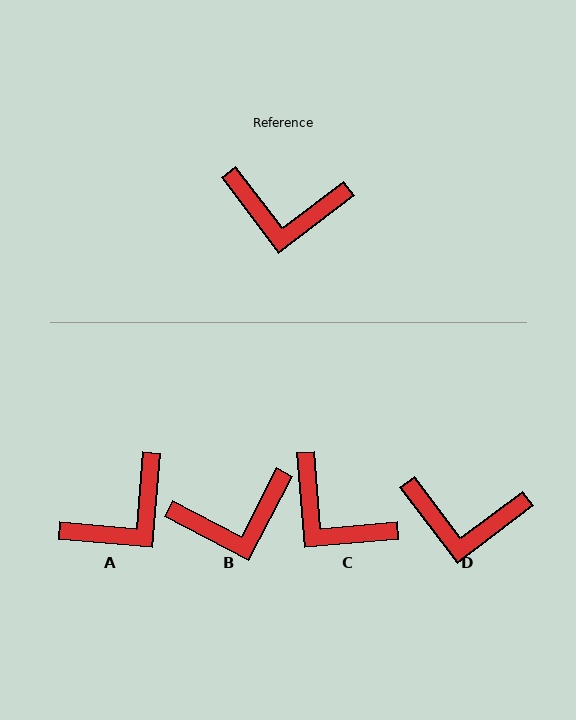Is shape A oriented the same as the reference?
No, it is off by about 48 degrees.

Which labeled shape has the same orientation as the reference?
D.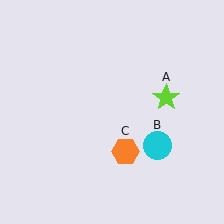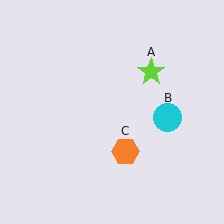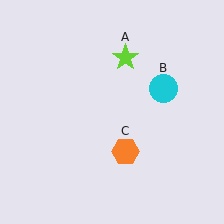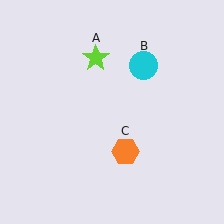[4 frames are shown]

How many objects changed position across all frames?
2 objects changed position: lime star (object A), cyan circle (object B).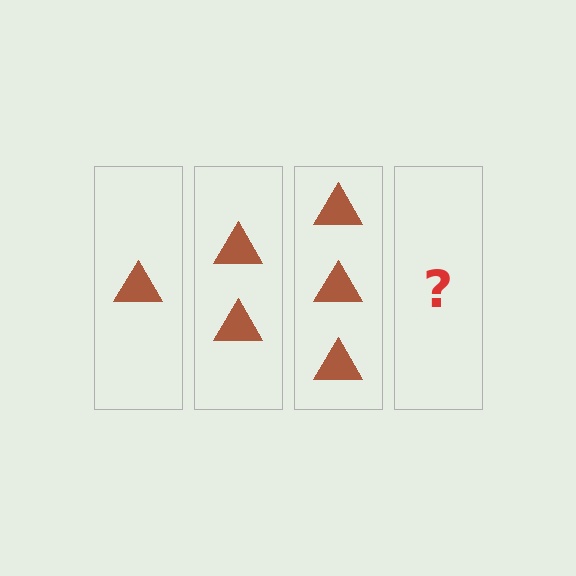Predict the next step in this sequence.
The next step is 4 triangles.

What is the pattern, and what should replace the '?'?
The pattern is that each step adds one more triangle. The '?' should be 4 triangles.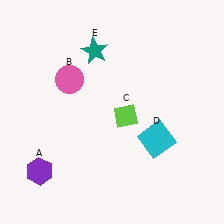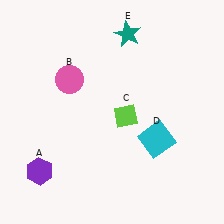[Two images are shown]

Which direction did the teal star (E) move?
The teal star (E) moved right.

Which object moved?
The teal star (E) moved right.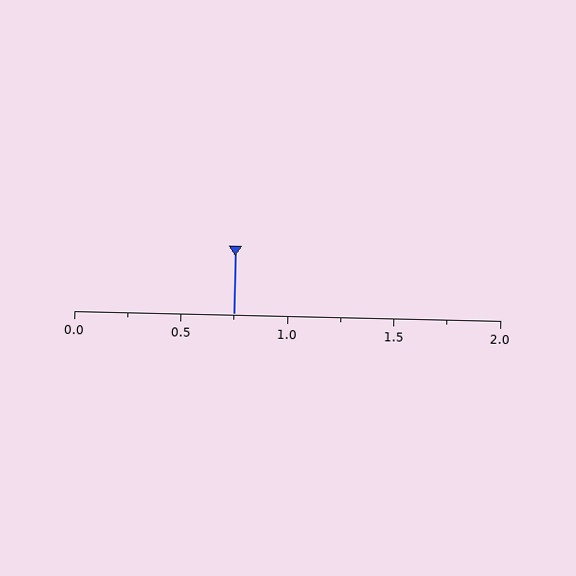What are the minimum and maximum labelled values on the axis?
The axis runs from 0.0 to 2.0.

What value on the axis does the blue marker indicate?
The marker indicates approximately 0.75.